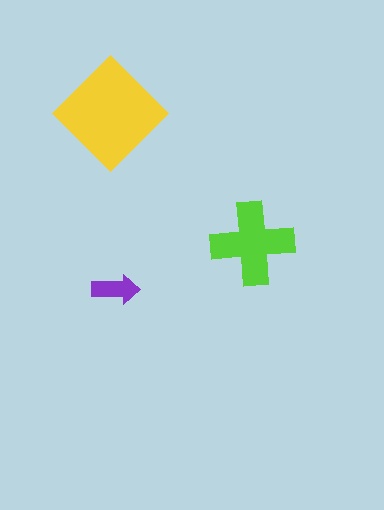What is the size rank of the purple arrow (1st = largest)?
3rd.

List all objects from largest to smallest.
The yellow diamond, the lime cross, the purple arrow.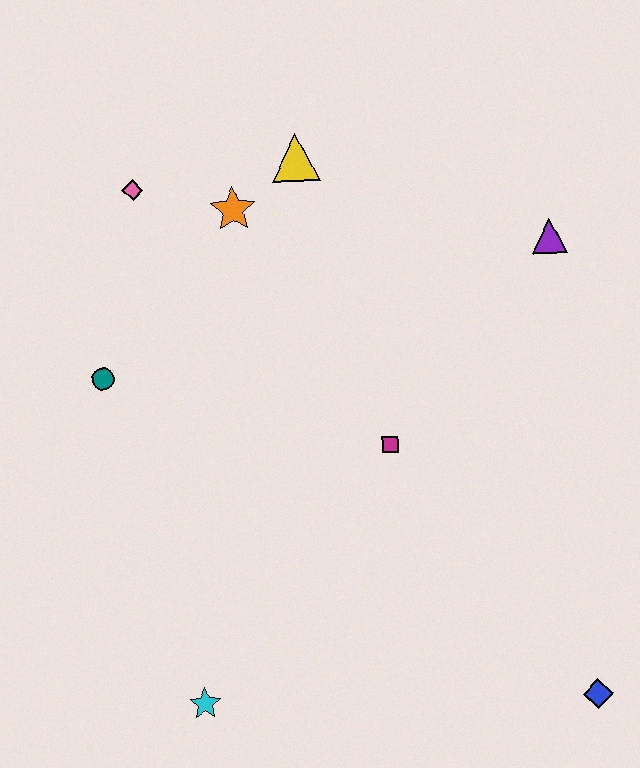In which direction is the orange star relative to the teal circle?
The orange star is above the teal circle.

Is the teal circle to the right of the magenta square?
No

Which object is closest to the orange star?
The yellow triangle is closest to the orange star.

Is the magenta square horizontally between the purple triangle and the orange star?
Yes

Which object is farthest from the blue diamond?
The pink diamond is farthest from the blue diamond.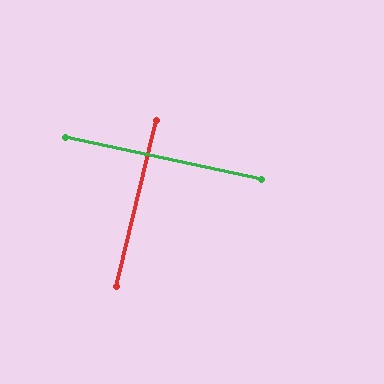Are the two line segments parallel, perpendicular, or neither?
Perpendicular — they meet at approximately 89°.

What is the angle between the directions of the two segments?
Approximately 89 degrees.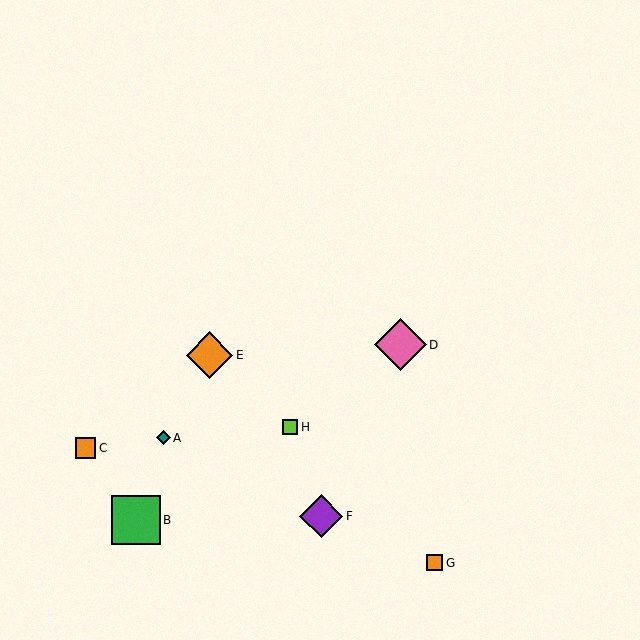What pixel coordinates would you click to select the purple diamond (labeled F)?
Click at (321, 516) to select the purple diamond F.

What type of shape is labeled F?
Shape F is a purple diamond.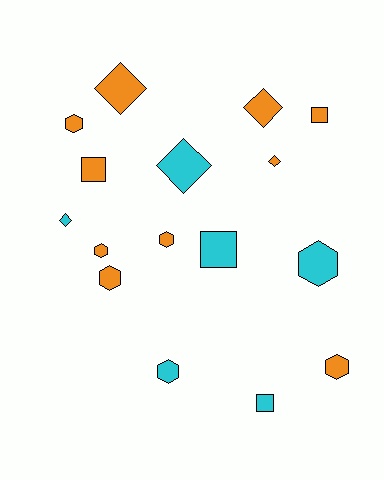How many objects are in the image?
There are 16 objects.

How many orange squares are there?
There are 2 orange squares.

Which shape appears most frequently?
Hexagon, with 7 objects.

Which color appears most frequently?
Orange, with 10 objects.